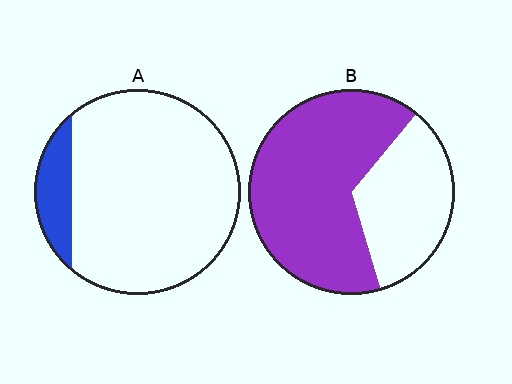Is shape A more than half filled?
No.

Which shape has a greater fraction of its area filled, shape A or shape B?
Shape B.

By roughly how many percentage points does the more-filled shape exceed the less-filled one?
By roughly 55 percentage points (B over A).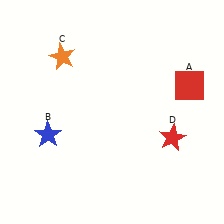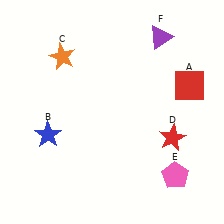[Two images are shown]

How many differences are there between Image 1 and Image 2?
There are 2 differences between the two images.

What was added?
A pink pentagon (E), a purple triangle (F) were added in Image 2.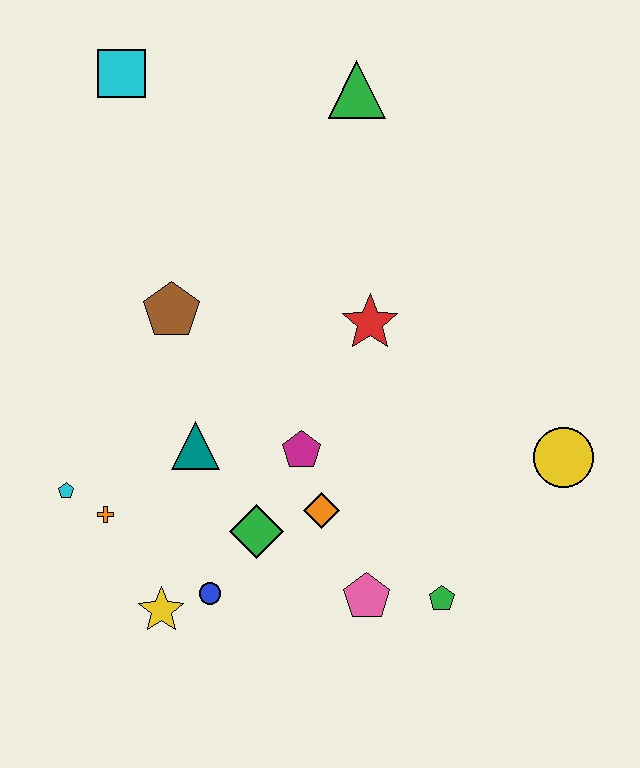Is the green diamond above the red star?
No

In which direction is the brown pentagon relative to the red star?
The brown pentagon is to the left of the red star.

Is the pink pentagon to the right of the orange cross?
Yes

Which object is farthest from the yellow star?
The green triangle is farthest from the yellow star.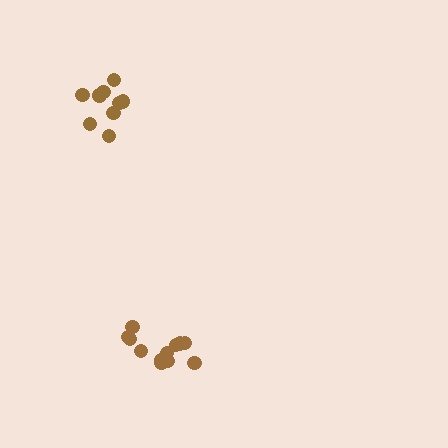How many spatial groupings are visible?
There are 2 spatial groupings.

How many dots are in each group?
Group 1: 9 dots, Group 2: 12 dots (21 total).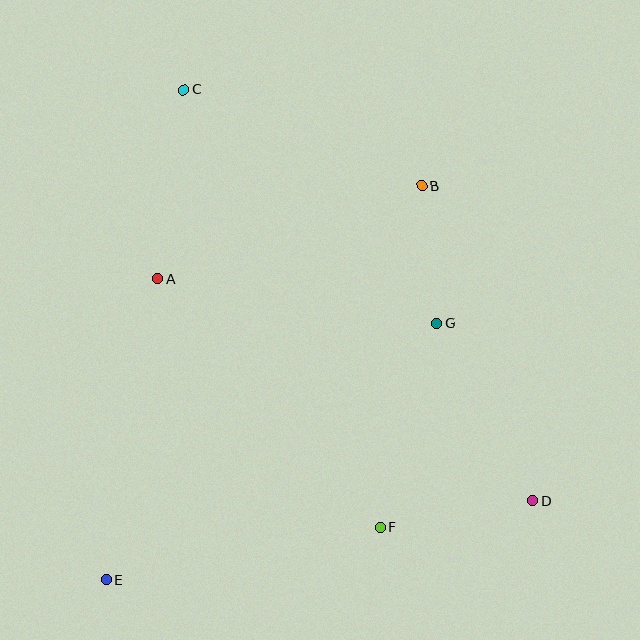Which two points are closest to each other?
Points B and G are closest to each other.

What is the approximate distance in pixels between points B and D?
The distance between B and D is approximately 334 pixels.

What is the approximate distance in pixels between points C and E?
The distance between C and E is approximately 496 pixels.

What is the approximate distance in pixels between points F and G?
The distance between F and G is approximately 212 pixels.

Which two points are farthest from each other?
Points C and D are farthest from each other.